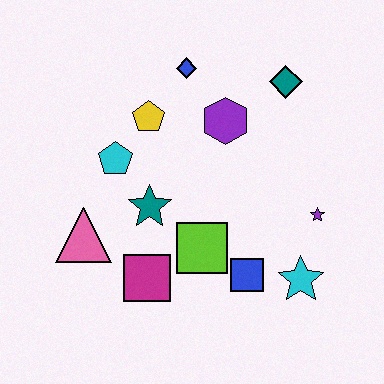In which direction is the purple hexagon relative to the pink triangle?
The purple hexagon is to the right of the pink triangle.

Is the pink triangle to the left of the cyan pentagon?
Yes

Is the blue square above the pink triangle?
No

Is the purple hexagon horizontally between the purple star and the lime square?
Yes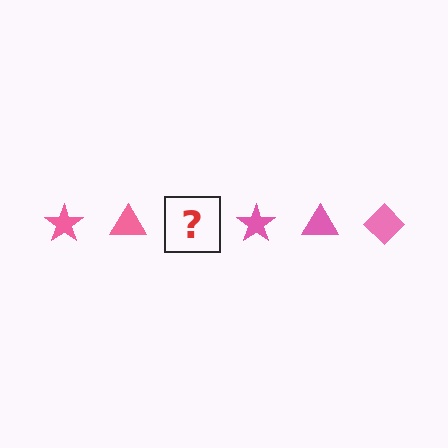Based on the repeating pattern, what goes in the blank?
The blank should be a pink diamond.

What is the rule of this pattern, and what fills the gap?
The rule is that the pattern cycles through star, triangle, diamond shapes in pink. The gap should be filled with a pink diamond.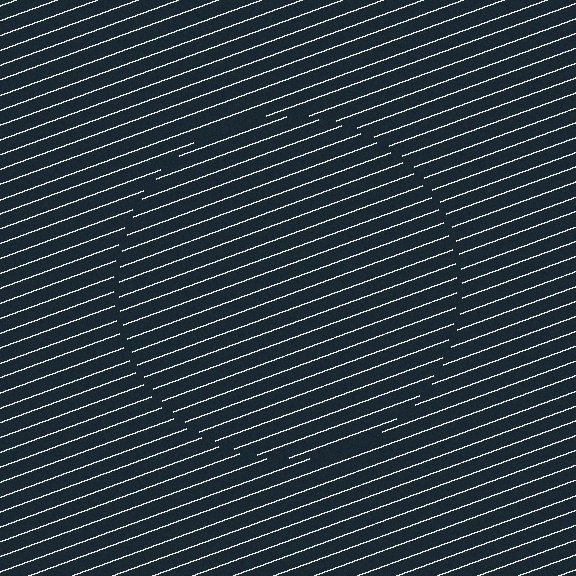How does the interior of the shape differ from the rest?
The interior of the shape contains the same grating, shifted by half a period — the contour is defined by the phase discontinuity where line-ends from the inner and outer gratings abut.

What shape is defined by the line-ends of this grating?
An illusory circle. The interior of the shape contains the same grating, shifted by half a period — the contour is defined by the phase discontinuity where line-ends from the inner and outer gratings abut.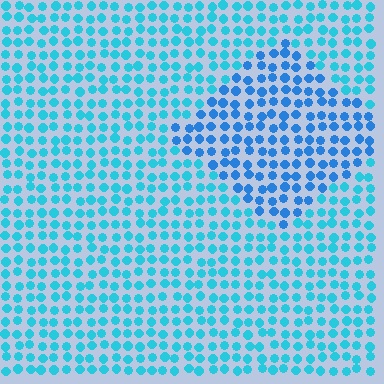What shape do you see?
I see a diamond.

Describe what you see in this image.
The image is filled with small cyan elements in a uniform arrangement. A diamond-shaped region is visible where the elements are tinted to a slightly different hue, forming a subtle color boundary.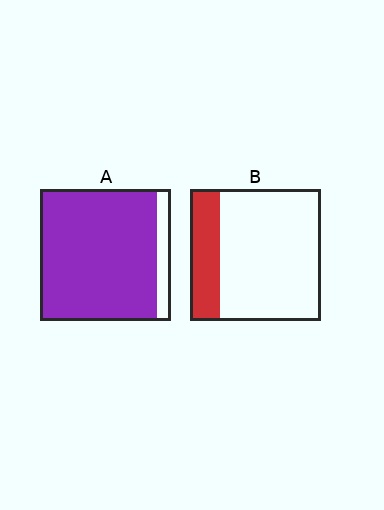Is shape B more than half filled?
No.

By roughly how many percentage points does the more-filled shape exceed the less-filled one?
By roughly 65 percentage points (A over B).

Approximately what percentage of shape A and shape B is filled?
A is approximately 90% and B is approximately 25%.